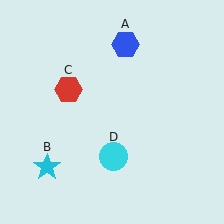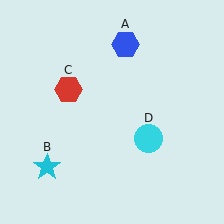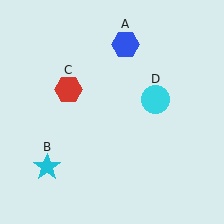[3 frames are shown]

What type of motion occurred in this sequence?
The cyan circle (object D) rotated counterclockwise around the center of the scene.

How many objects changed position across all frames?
1 object changed position: cyan circle (object D).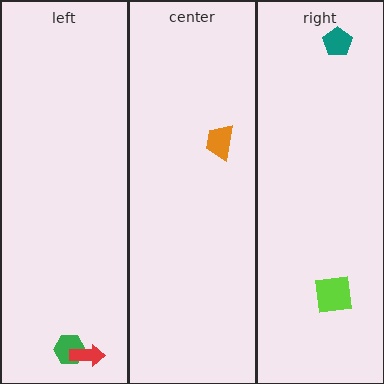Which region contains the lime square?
The right region.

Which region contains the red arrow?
The left region.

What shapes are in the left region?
The green hexagon, the red arrow.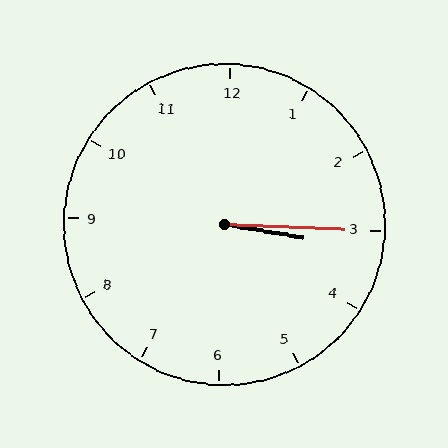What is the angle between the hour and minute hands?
Approximately 8 degrees.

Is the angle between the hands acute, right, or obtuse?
It is acute.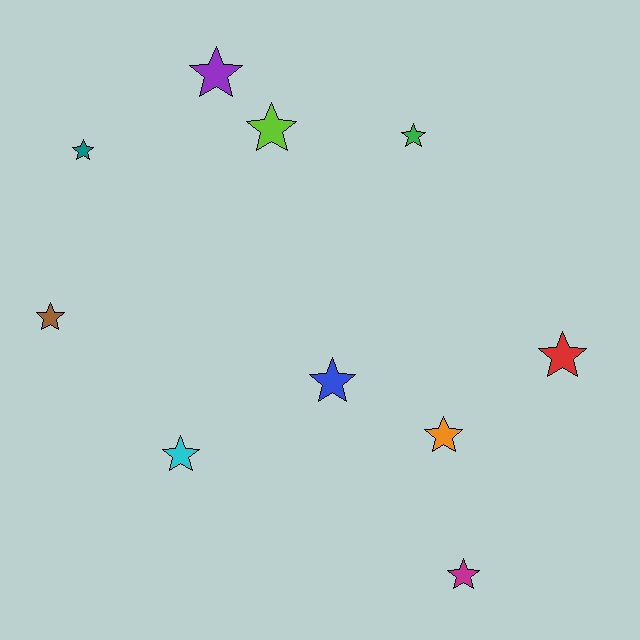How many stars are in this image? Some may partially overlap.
There are 10 stars.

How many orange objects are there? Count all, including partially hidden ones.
There is 1 orange object.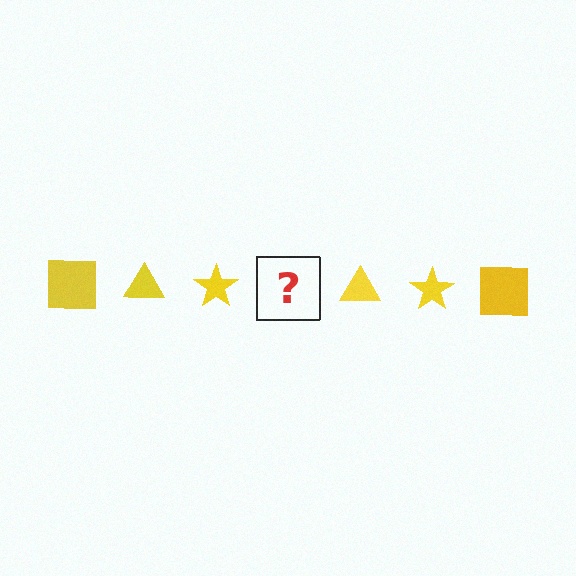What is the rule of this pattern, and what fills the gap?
The rule is that the pattern cycles through square, triangle, star shapes in yellow. The gap should be filled with a yellow square.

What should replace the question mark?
The question mark should be replaced with a yellow square.